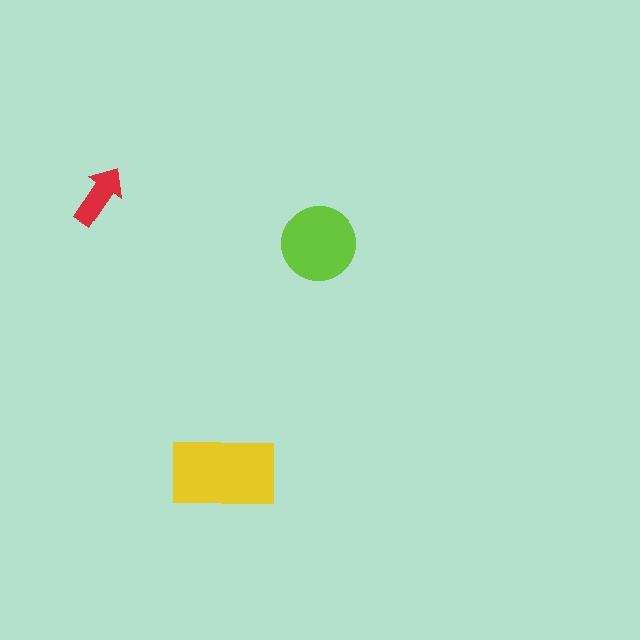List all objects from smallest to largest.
The red arrow, the lime circle, the yellow rectangle.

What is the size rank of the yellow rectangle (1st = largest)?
1st.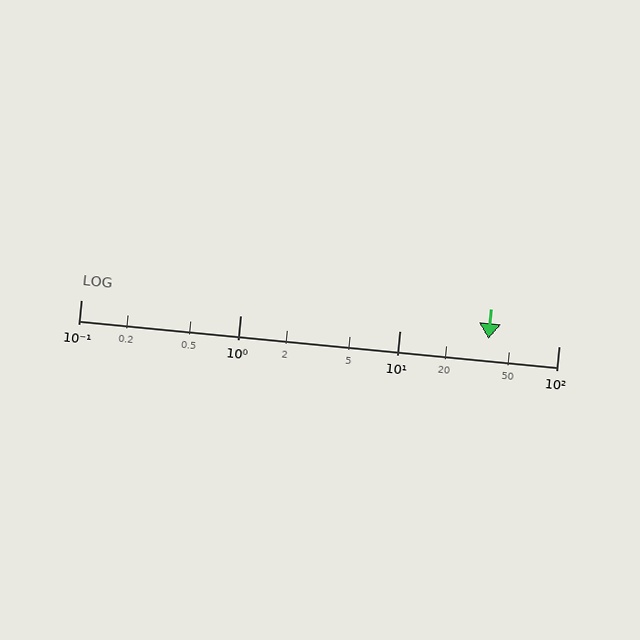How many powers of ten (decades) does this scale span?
The scale spans 3 decades, from 0.1 to 100.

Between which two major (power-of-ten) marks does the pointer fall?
The pointer is between 10 and 100.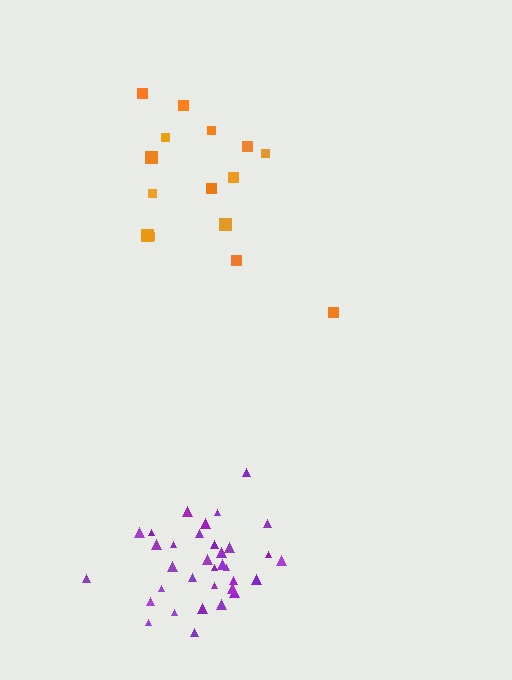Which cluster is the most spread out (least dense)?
Orange.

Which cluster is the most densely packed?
Purple.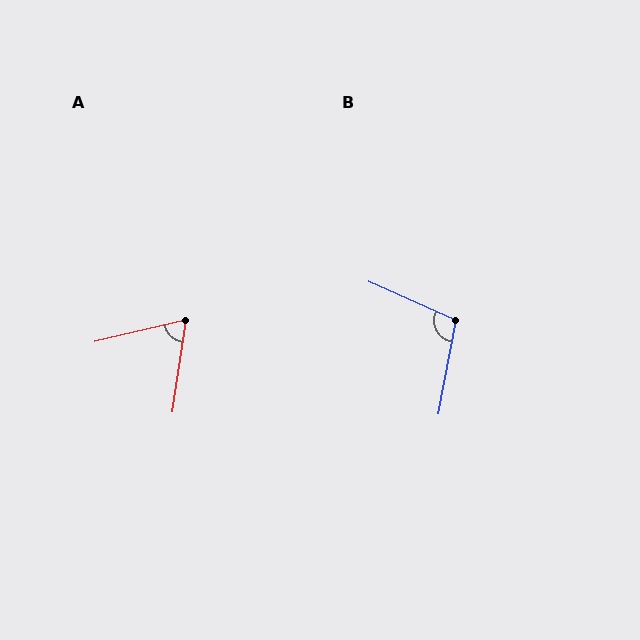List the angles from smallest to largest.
A (68°), B (103°).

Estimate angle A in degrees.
Approximately 68 degrees.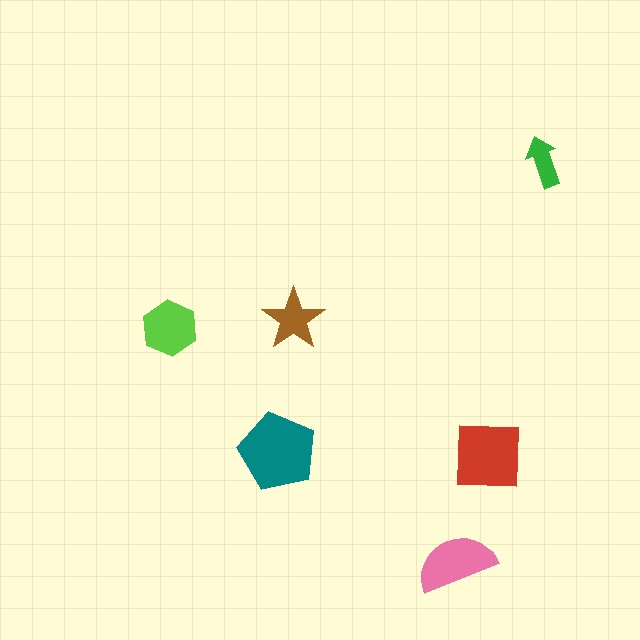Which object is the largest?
The teal pentagon.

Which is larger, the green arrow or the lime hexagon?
The lime hexagon.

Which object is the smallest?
The green arrow.